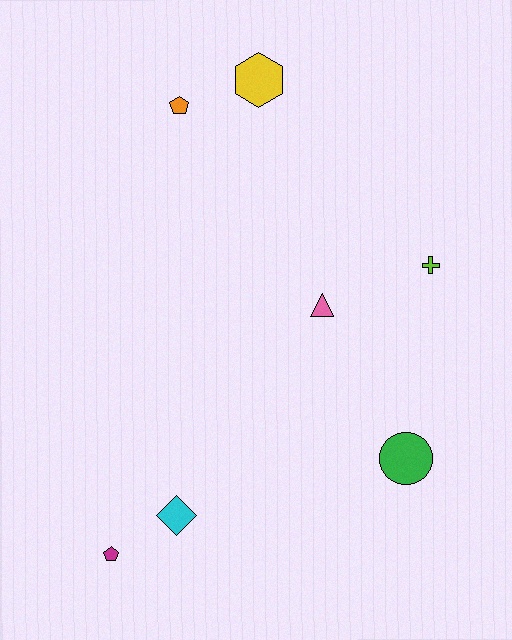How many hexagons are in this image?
There is 1 hexagon.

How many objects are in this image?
There are 7 objects.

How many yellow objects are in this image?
There is 1 yellow object.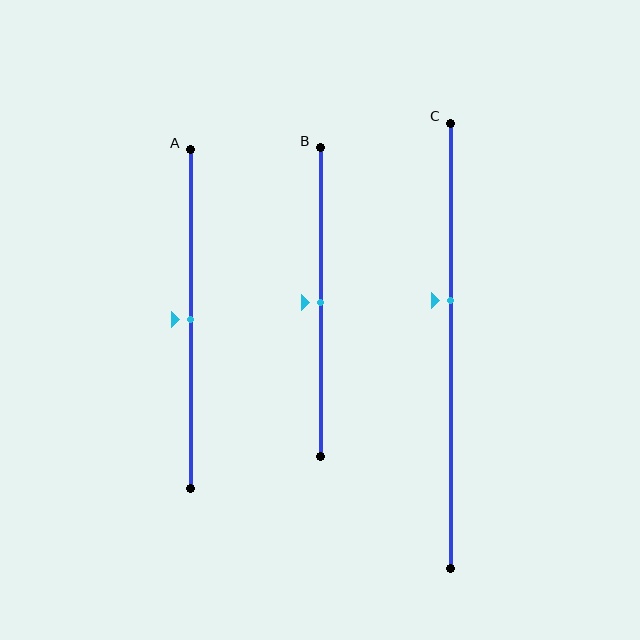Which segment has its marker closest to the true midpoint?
Segment A has its marker closest to the true midpoint.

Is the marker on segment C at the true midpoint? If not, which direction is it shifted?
No, the marker on segment C is shifted upward by about 10% of the segment length.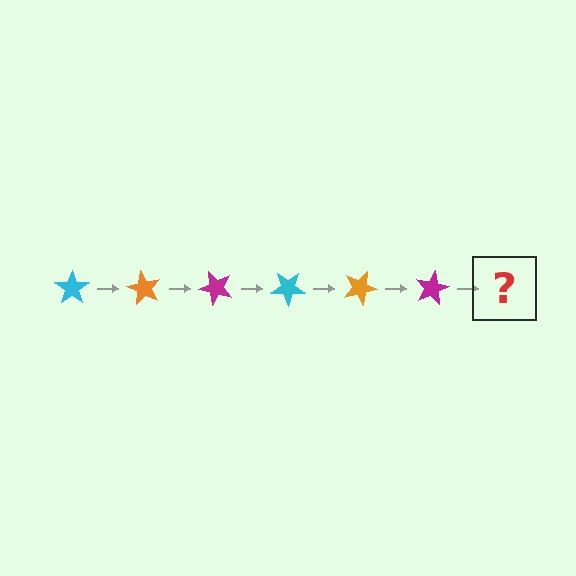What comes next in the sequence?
The next element should be a cyan star, rotated 360 degrees from the start.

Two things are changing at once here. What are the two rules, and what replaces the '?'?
The two rules are that it rotates 60 degrees each step and the color cycles through cyan, orange, and magenta. The '?' should be a cyan star, rotated 360 degrees from the start.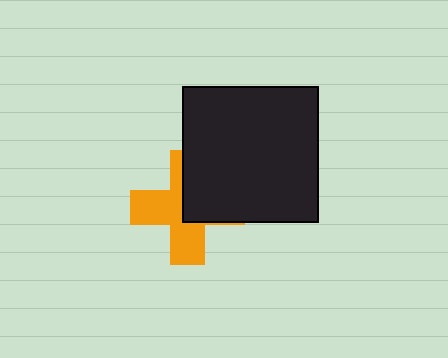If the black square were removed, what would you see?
You would see the complete orange cross.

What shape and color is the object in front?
The object in front is a black square.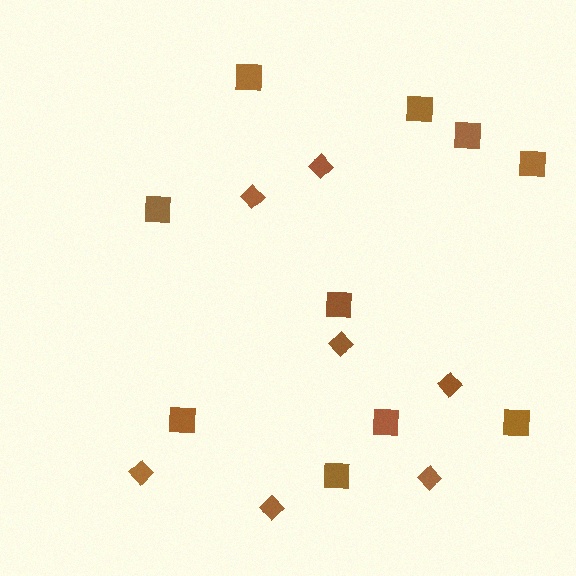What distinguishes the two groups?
There are 2 groups: one group of diamonds (7) and one group of squares (10).